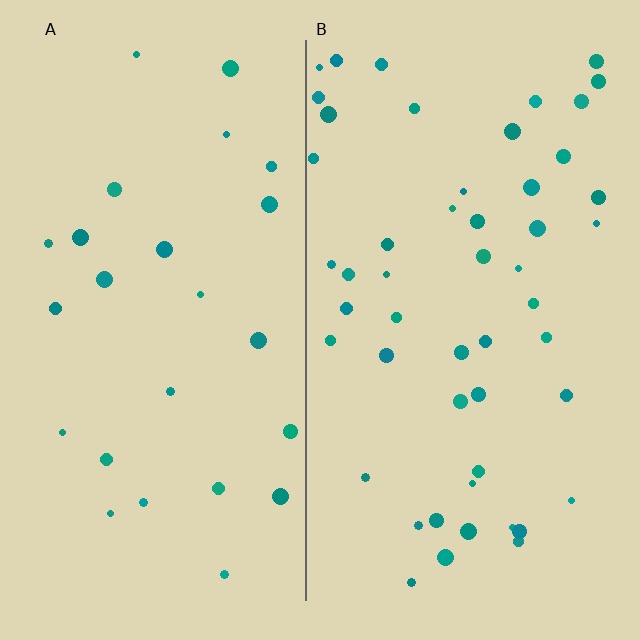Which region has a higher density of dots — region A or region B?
B (the right).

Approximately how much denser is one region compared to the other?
Approximately 2.0× — region B over region A.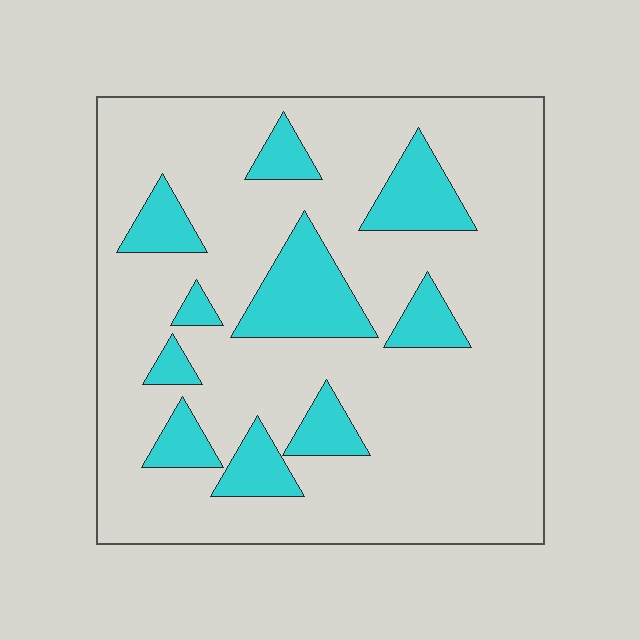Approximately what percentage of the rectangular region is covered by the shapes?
Approximately 20%.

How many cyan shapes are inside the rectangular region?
10.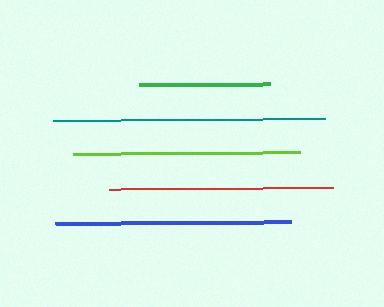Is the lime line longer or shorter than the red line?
The lime line is longer than the red line.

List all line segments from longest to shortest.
From longest to shortest: teal, blue, lime, red, green.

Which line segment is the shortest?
The green line is the shortest at approximately 132 pixels.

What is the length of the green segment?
The green segment is approximately 132 pixels long.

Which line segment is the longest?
The teal line is the longest at approximately 272 pixels.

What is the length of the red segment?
The red segment is approximately 223 pixels long.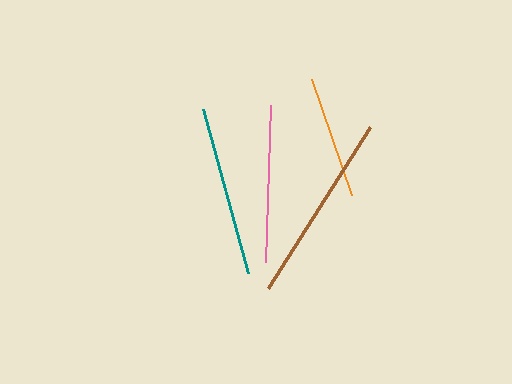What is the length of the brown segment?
The brown segment is approximately 190 pixels long.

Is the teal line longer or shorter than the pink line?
The teal line is longer than the pink line.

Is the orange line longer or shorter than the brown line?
The brown line is longer than the orange line.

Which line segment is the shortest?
The orange line is the shortest at approximately 122 pixels.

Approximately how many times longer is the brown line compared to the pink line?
The brown line is approximately 1.2 times the length of the pink line.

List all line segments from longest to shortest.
From longest to shortest: brown, teal, pink, orange.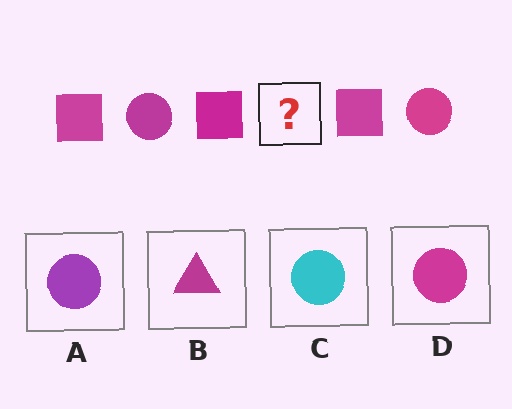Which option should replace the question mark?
Option D.